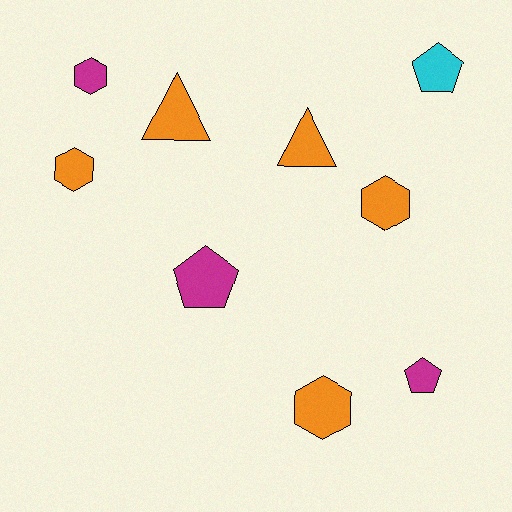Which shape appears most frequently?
Hexagon, with 4 objects.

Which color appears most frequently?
Orange, with 5 objects.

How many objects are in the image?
There are 9 objects.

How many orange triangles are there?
There are 2 orange triangles.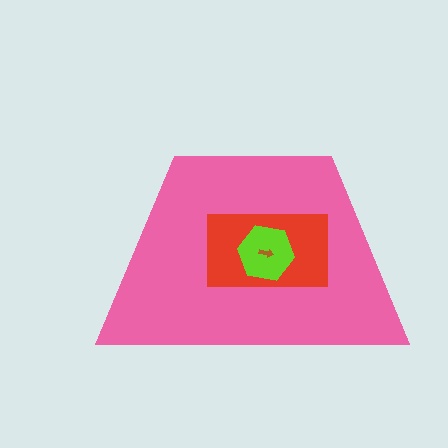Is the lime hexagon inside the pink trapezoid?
Yes.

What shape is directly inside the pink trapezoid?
The red rectangle.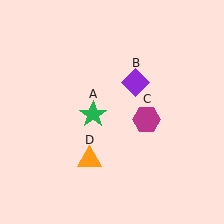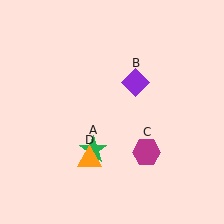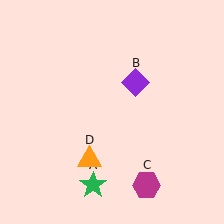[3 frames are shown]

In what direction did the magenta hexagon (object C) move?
The magenta hexagon (object C) moved down.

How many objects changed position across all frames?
2 objects changed position: green star (object A), magenta hexagon (object C).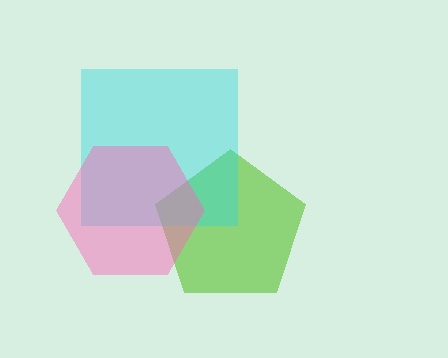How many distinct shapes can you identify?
There are 3 distinct shapes: a lime pentagon, a cyan square, a pink hexagon.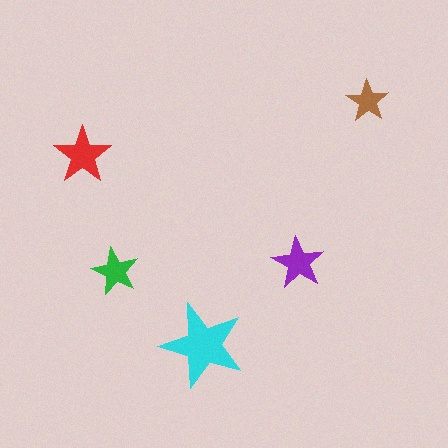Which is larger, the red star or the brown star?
The red one.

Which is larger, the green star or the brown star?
The green one.